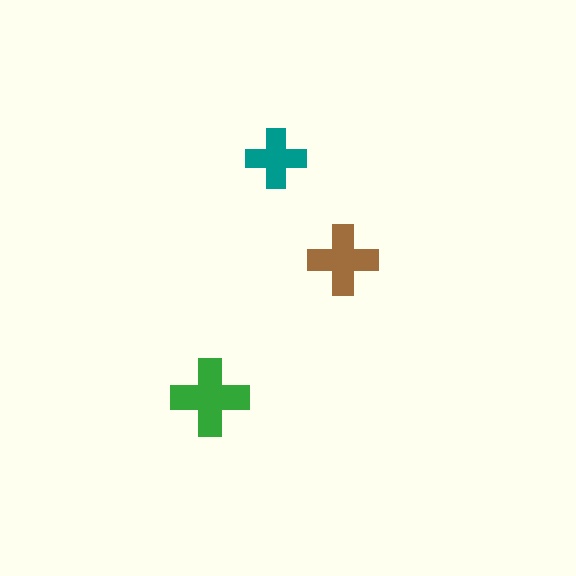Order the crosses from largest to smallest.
the green one, the brown one, the teal one.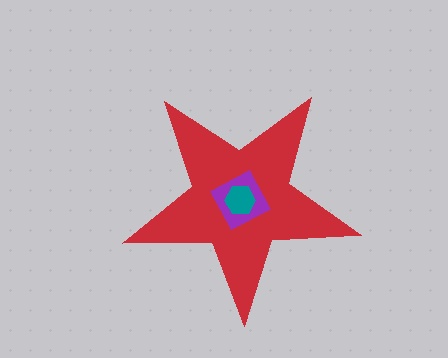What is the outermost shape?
The red star.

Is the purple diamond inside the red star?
Yes.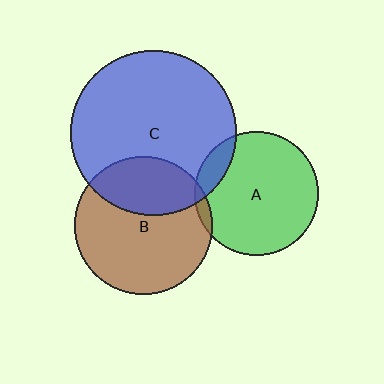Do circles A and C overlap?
Yes.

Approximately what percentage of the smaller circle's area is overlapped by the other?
Approximately 10%.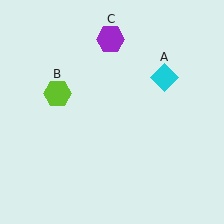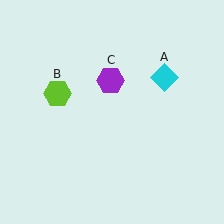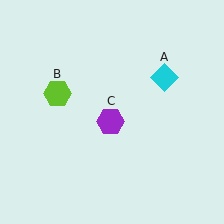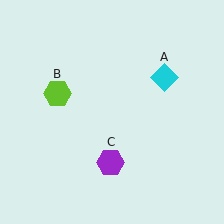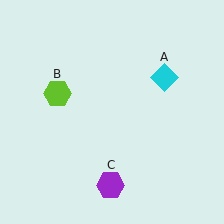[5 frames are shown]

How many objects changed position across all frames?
1 object changed position: purple hexagon (object C).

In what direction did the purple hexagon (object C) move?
The purple hexagon (object C) moved down.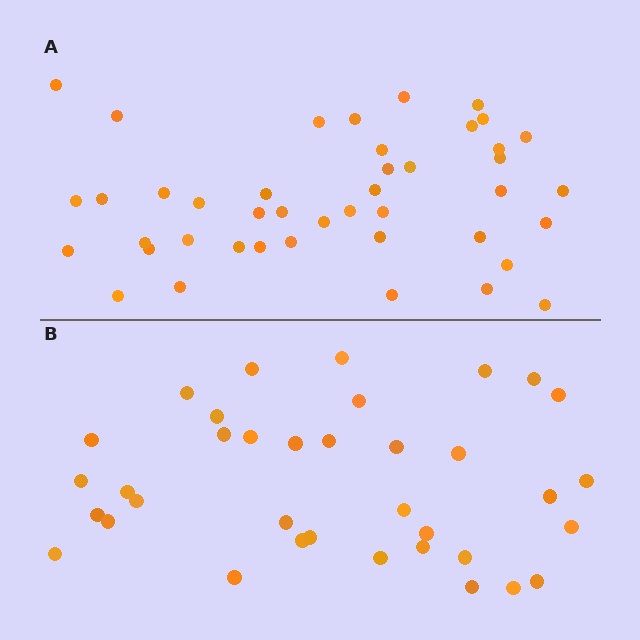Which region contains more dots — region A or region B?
Region A (the top region) has more dots.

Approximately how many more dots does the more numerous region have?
Region A has roughly 8 or so more dots than region B.